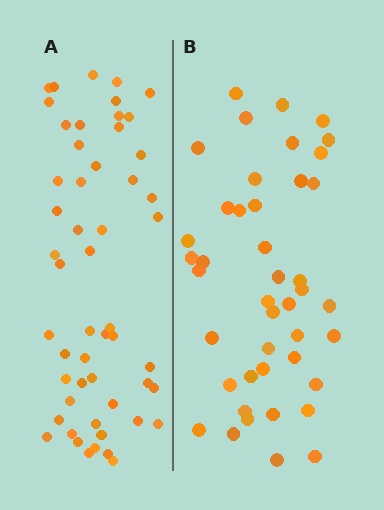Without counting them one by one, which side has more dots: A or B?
Region A (the left region) has more dots.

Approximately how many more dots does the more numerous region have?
Region A has roughly 10 or so more dots than region B.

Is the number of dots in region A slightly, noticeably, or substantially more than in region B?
Region A has only slightly more — the two regions are fairly close. The ratio is roughly 1.2 to 1.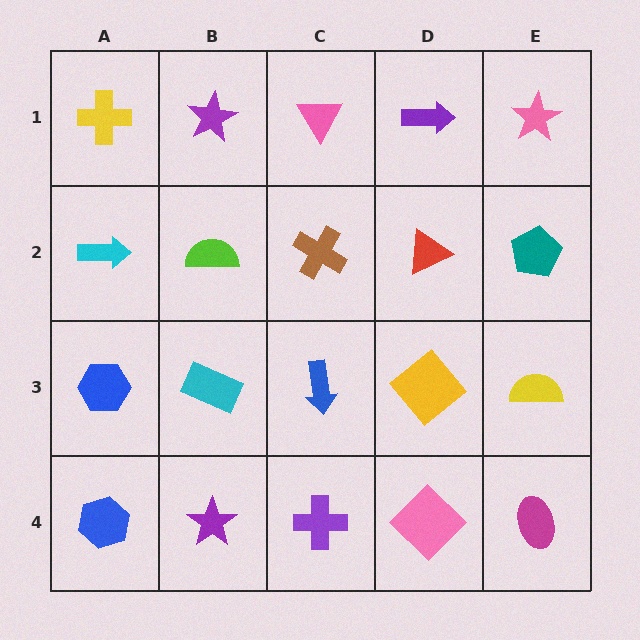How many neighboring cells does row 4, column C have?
3.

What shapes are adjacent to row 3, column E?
A teal pentagon (row 2, column E), a magenta ellipse (row 4, column E), a yellow diamond (row 3, column D).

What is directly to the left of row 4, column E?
A pink diamond.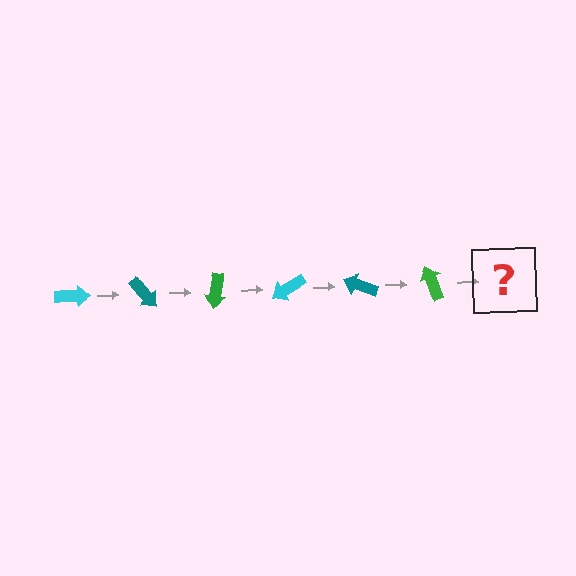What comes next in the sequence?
The next element should be a cyan arrow, rotated 300 degrees from the start.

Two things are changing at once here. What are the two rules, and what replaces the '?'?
The two rules are that it rotates 50 degrees each step and the color cycles through cyan, teal, and green. The '?' should be a cyan arrow, rotated 300 degrees from the start.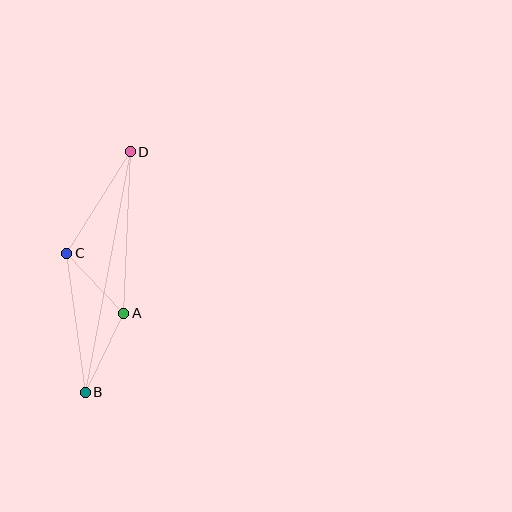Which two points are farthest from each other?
Points B and D are farthest from each other.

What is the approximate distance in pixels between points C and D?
The distance between C and D is approximately 120 pixels.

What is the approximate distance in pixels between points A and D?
The distance between A and D is approximately 162 pixels.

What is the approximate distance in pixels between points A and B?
The distance between A and B is approximately 88 pixels.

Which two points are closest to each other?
Points A and C are closest to each other.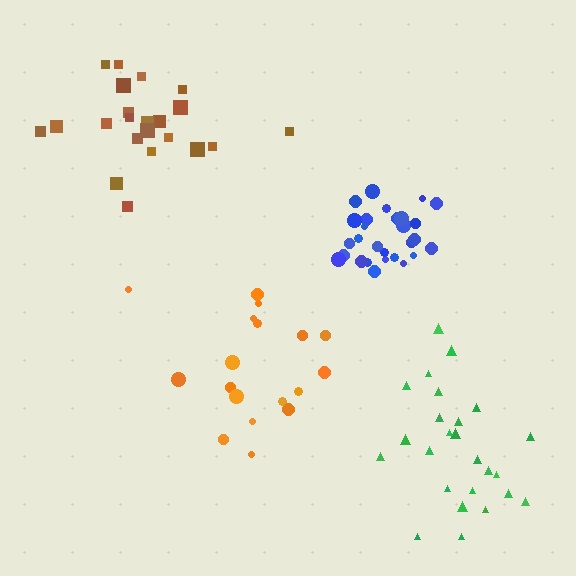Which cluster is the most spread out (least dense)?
Orange.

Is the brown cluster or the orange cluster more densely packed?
Brown.